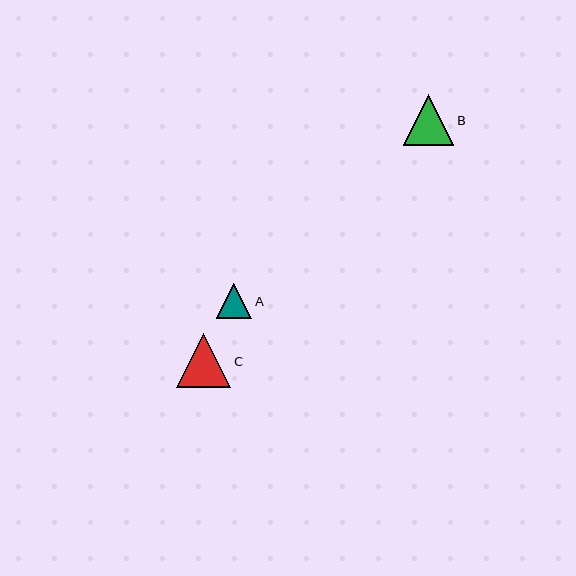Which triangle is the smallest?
Triangle A is the smallest with a size of approximately 35 pixels.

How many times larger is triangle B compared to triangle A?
Triangle B is approximately 1.4 times the size of triangle A.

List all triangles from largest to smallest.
From largest to smallest: C, B, A.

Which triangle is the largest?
Triangle C is the largest with a size of approximately 55 pixels.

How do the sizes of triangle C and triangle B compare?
Triangle C and triangle B are approximately the same size.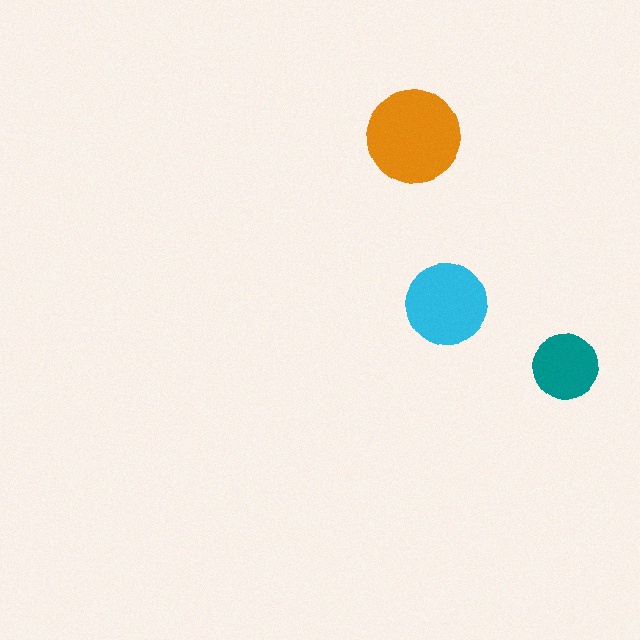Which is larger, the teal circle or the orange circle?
The orange one.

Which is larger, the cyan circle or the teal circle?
The cyan one.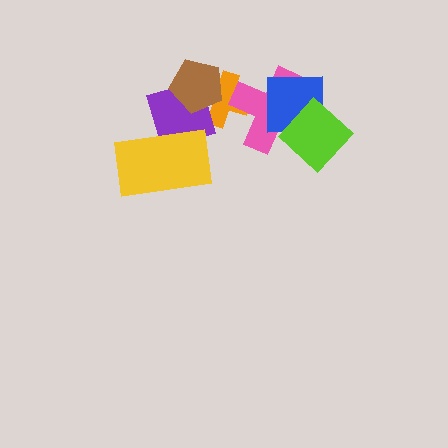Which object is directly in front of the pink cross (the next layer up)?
The blue square is directly in front of the pink cross.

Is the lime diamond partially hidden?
No, no other shape covers it.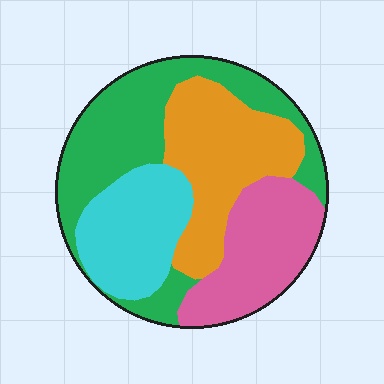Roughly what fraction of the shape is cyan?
Cyan takes up about one fifth (1/5) of the shape.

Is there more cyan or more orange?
Orange.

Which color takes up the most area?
Green, at roughly 35%.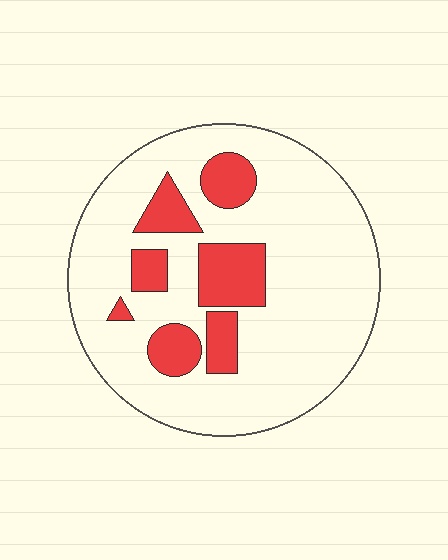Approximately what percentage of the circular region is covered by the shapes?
Approximately 20%.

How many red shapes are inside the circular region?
7.